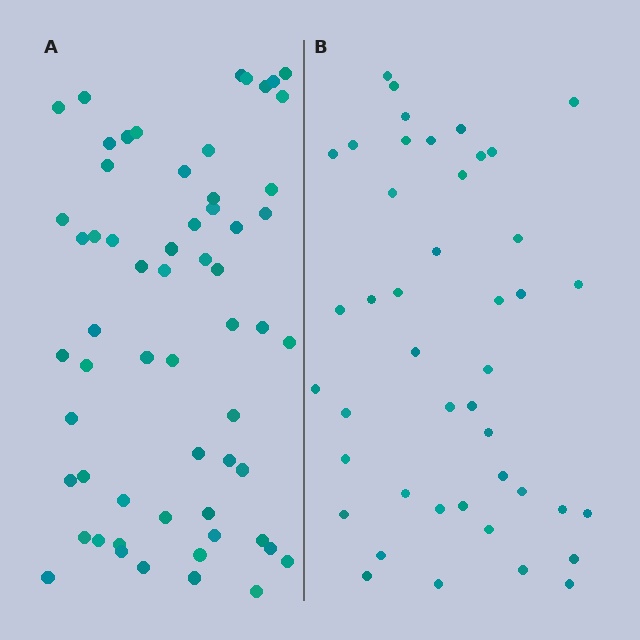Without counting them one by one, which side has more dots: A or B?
Region A (the left region) has more dots.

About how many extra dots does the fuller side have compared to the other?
Region A has approximately 15 more dots than region B.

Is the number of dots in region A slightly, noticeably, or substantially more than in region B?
Region A has noticeably more, but not dramatically so. The ratio is roughly 1.4 to 1.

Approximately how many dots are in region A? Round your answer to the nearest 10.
About 60 dots.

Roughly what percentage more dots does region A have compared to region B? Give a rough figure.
About 35% more.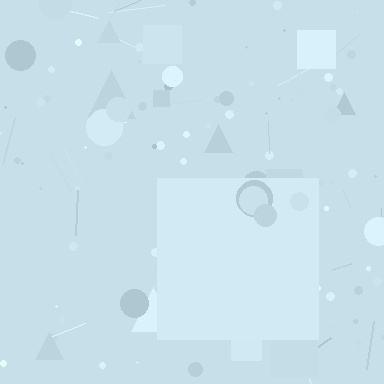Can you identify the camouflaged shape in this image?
The camouflaged shape is a square.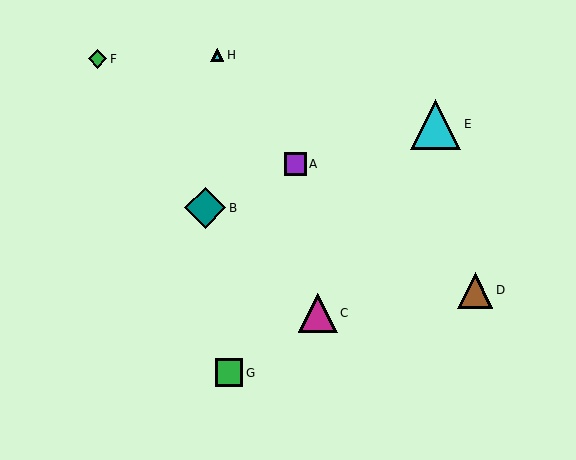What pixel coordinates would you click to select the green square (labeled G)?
Click at (229, 373) to select the green square G.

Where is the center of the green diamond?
The center of the green diamond is at (98, 59).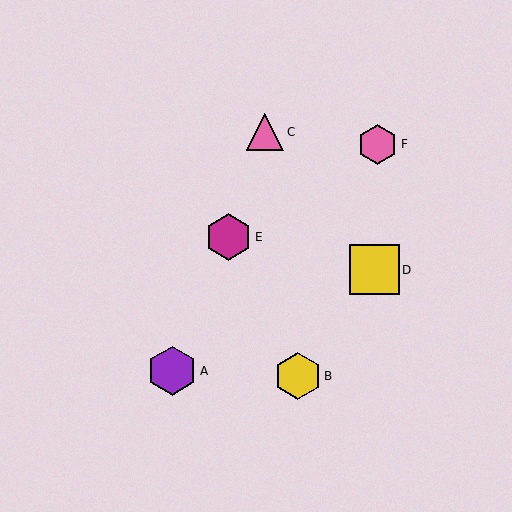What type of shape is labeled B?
Shape B is a yellow hexagon.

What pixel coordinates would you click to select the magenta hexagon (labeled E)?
Click at (229, 237) to select the magenta hexagon E.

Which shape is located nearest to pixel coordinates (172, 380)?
The purple hexagon (labeled A) at (172, 371) is nearest to that location.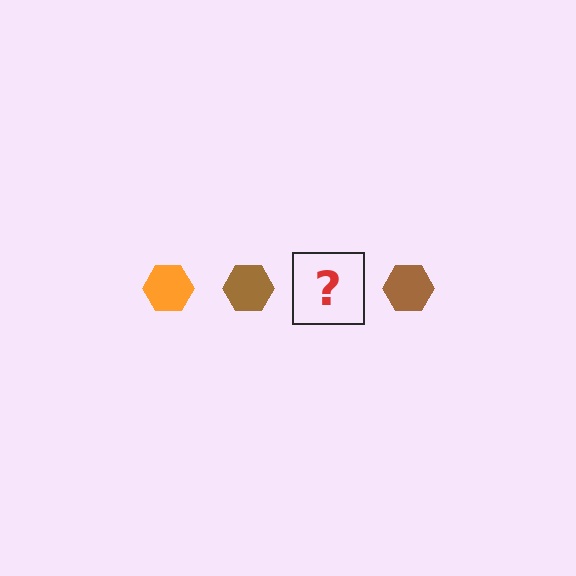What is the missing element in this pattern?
The missing element is an orange hexagon.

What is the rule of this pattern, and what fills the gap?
The rule is that the pattern cycles through orange, brown hexagons. The gap should be filled with an orange hexagon.